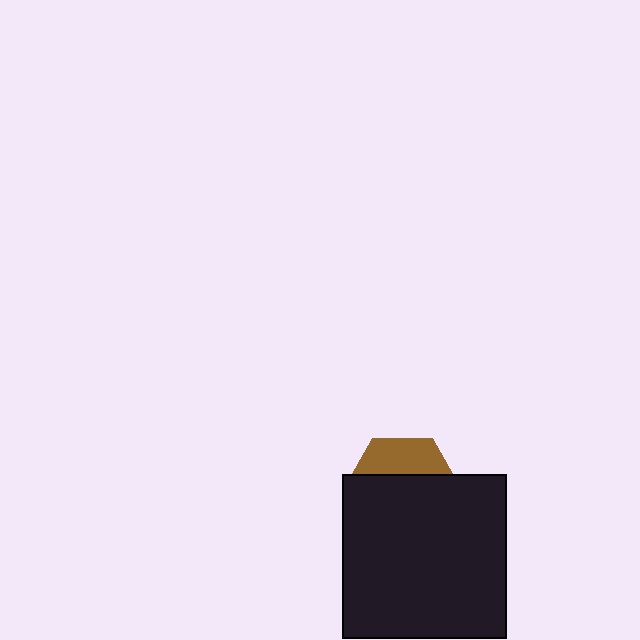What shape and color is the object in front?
The object in front is a black square.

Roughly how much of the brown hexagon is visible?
A small part of it is visible (roughly 31%).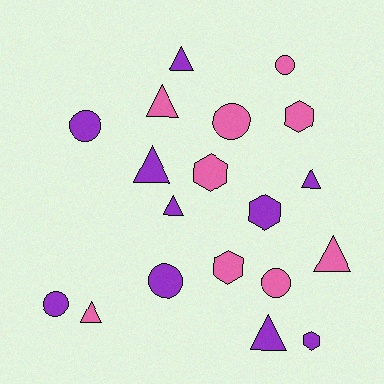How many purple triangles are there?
There are 5 purple triangles.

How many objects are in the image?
There are 19 objects.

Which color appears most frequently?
Purple, with 10 objects.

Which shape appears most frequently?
Triangle, with 8 objects.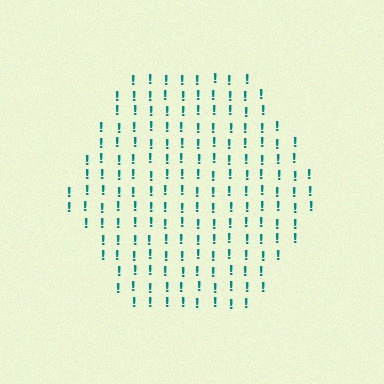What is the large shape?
The large shape is a hexagon.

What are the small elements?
The small elements are exclamation marks.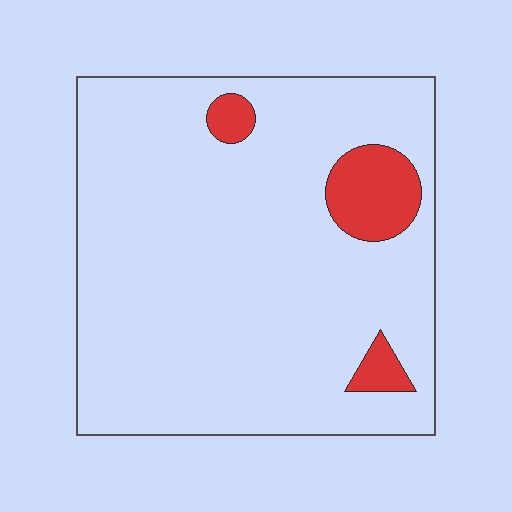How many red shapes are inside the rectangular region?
3.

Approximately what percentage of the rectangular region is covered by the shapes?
Approximately 10%.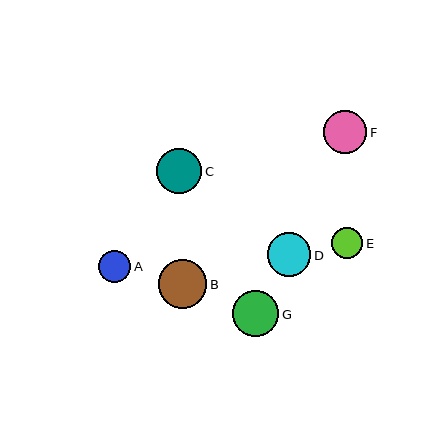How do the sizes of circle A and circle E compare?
Circle A and circle E are approximately the same size.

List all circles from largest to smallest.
From largest to smallest: B, G, C, D, F, A, E.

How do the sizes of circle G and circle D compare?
Circle G and circle D are approximately the same size.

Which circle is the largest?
Circle B is the largest with a size of approximately 48 pixels.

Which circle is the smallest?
Circle E is the smallest with a size of approximately 31 pixels.